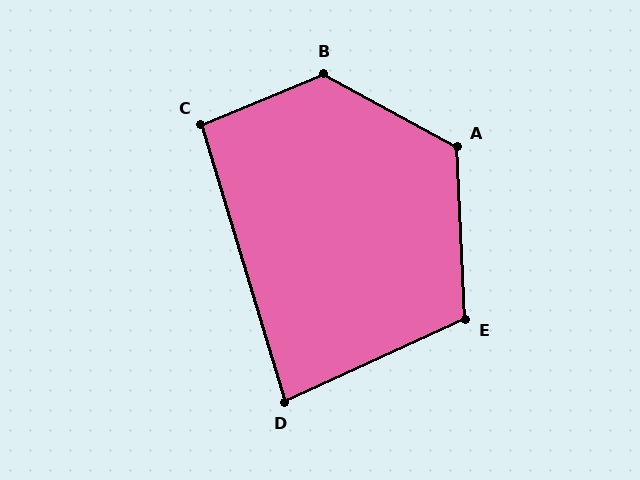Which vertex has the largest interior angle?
B, at approximately 129 degrees.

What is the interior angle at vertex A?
Approximately 121 degrees (obtuse).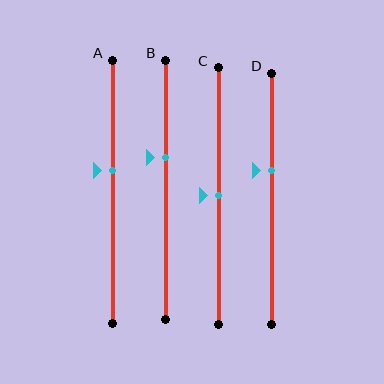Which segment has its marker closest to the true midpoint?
Segment C has its marker closest to the true midpoint.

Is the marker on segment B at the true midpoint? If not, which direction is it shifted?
No, the marker on segment B is shifted upward by about 12% of the segment length.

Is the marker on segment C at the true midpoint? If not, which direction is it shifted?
Yes, the marker on segment C is at the true midpoint.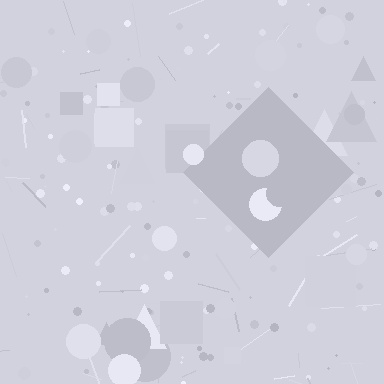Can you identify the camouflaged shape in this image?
The camouflaged shape is a diamond.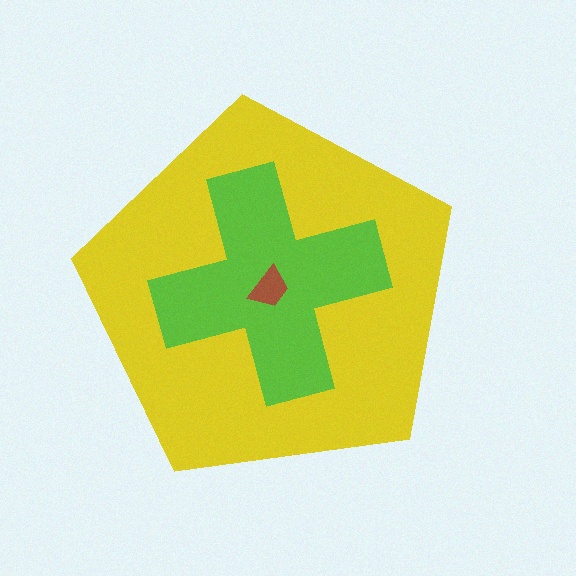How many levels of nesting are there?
3.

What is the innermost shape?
The brown trapezoid.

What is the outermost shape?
The yellow pentagon.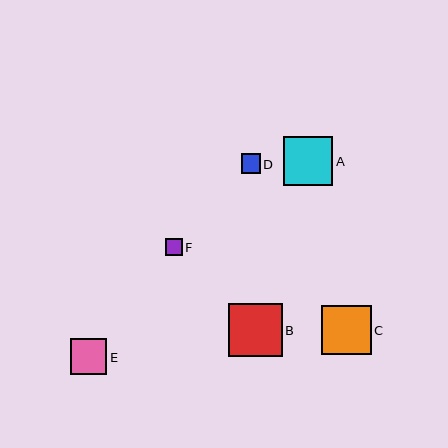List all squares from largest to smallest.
From largest to smallest: B, C, A, E, D, F.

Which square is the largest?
Square B is the largest with a size of approximately 54 pixels.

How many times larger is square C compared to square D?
Square C is approximately 2.6 times the size of square D.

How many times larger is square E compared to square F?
Square E is approximately 2.1 times the size of square F.